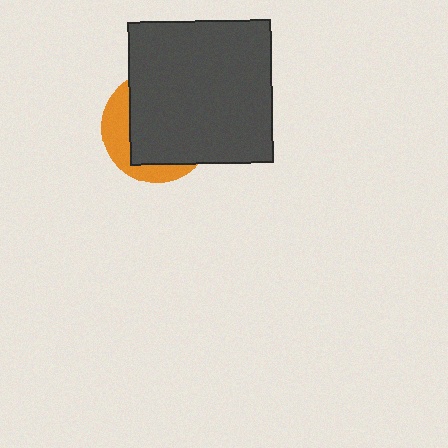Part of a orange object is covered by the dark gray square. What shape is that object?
It is a circle.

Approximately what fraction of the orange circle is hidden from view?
Roughly 70% of the orange circle is hidden behind the dark gray square.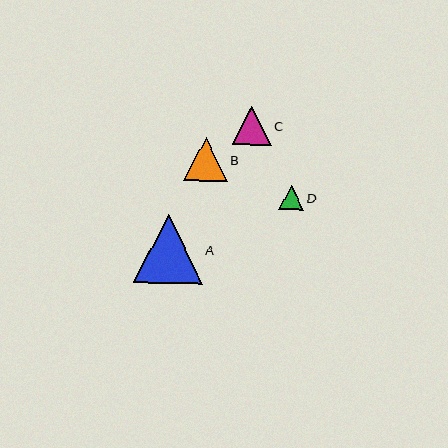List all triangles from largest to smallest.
From largest to smallest: A, B, C, D.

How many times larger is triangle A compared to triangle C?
Triangle A is approximately 1.8 times the size of triangle C.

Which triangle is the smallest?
Triangle D is the smallest with a size of approximately 25 pixels.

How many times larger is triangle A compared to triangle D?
Triangle A is approximately 2.8 times the size of triangle D.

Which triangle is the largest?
Triangle A is the largest with a size of approximately 69 pixels.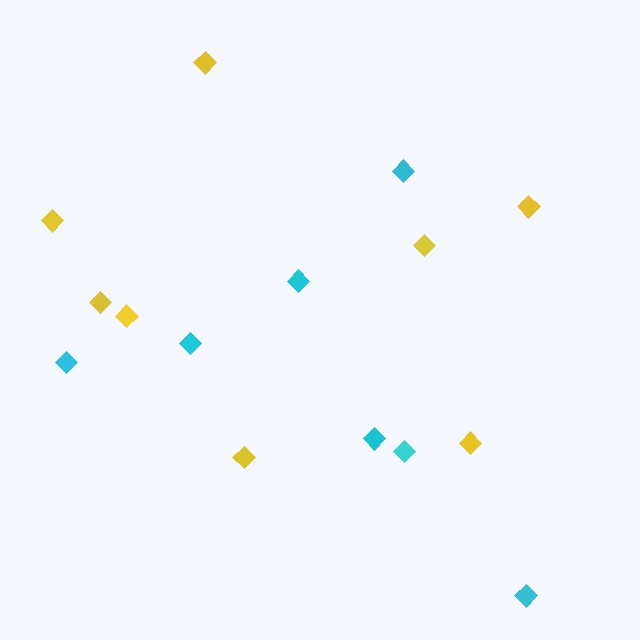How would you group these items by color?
There are 2 groups: one group of cyan diamonds (7) and one group of yellow diamonds (8).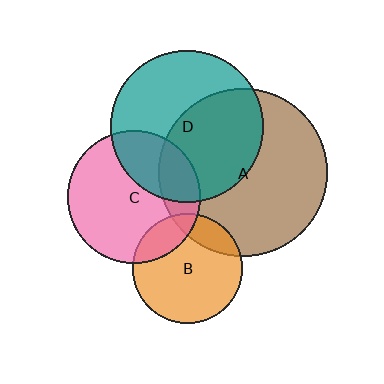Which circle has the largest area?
Circle A (brown).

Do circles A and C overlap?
Yes.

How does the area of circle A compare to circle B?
Approximately 2.4 times.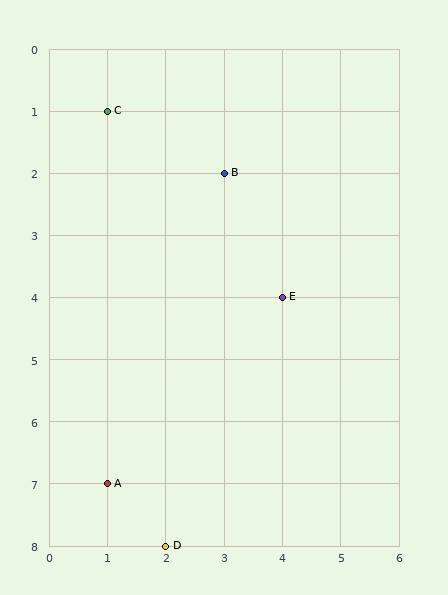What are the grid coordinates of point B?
Point B is at grid coordinates (3, 2).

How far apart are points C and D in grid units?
Points C and D are 1 column and 7 rows apart (about 7.1 grid units diagonally).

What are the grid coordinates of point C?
Point C is at grid coordinates (1, 1).